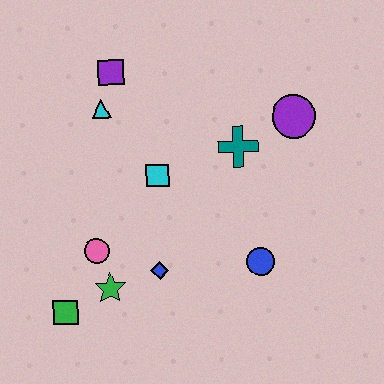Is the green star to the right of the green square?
Yes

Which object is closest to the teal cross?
The purple circle is closest to the teal cross.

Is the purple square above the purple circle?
Yes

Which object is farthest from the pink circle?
The purple circle is farthest from the pink circle.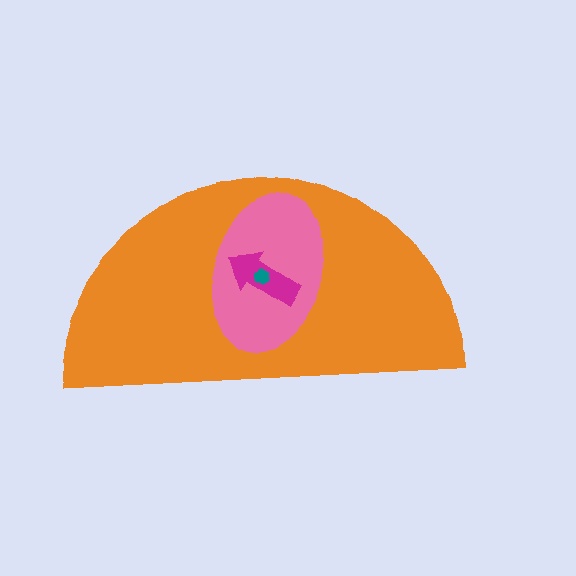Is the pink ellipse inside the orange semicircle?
Yes.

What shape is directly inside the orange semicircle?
The pink ellipse.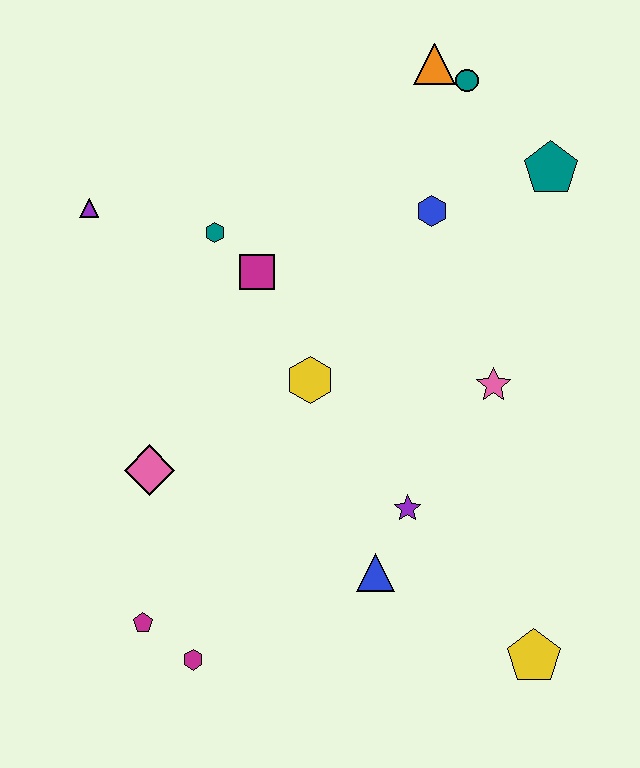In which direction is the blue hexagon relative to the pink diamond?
The blue hexagon is to the right of the pink diamond.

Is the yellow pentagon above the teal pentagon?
No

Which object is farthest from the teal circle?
The magenta hexagon is farthest from the teal circle.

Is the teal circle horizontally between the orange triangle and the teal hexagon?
No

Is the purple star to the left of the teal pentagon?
Yes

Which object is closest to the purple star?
The blue triangle is closest to the purple star.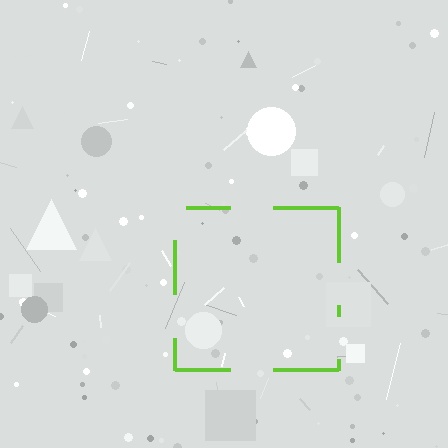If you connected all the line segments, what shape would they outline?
They would outline a square.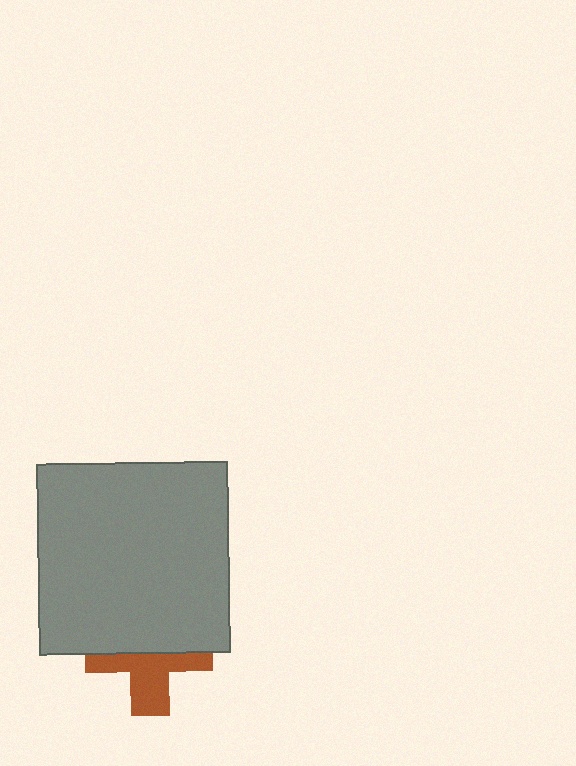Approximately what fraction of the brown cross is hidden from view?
Roughly 52% of the brown cross is hidden behind the gray square.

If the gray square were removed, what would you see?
You would see the complete brown cross.